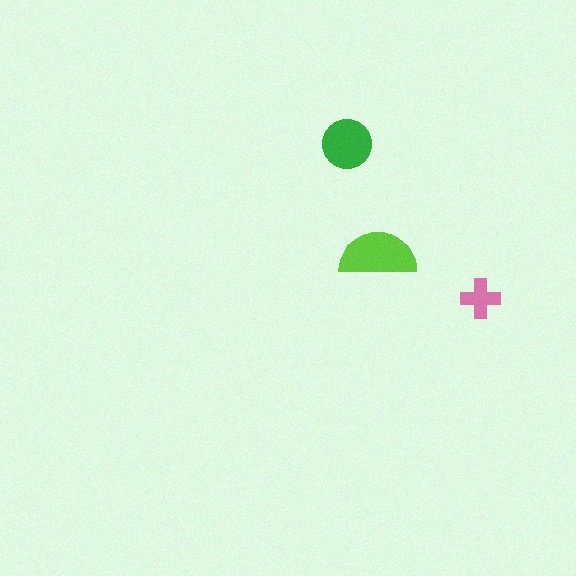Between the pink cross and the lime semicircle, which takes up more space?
The lime semicircle.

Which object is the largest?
The lime semicircle.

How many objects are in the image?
There are 3 objects in the image.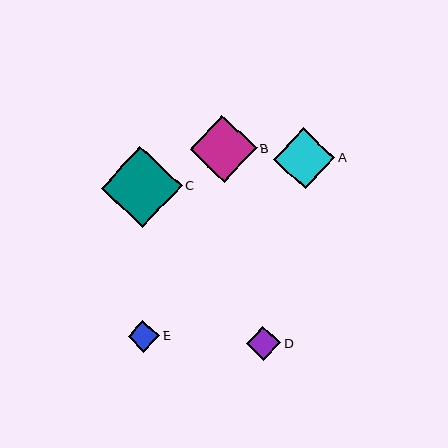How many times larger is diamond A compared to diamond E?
Diamond A is approximately 1.9 times the size of diamond E.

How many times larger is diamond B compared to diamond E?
Diamond B is approximately 2.1 times the size of diamond E.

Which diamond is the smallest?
Diamond E is the smallest with a size of approximately 32 pixels.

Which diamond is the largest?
Diamond C is the largest with a size of approximately 81 pixels.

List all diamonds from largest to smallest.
From largest to smallest: C, B, A, D, E.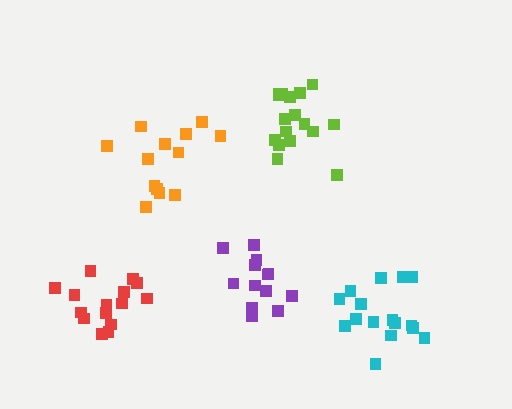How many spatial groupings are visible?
There are 5 spatial groupings.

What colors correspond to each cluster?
The clusters are colored: cyan, lime, purple, red, orange.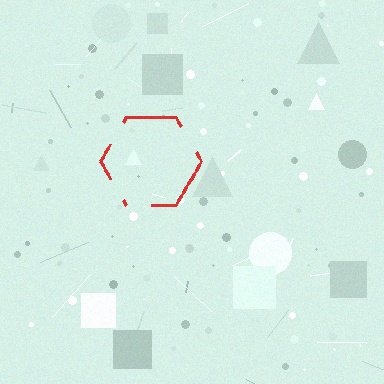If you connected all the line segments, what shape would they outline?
They would outline a hexagon.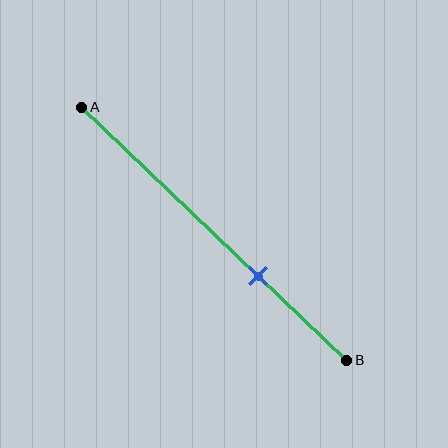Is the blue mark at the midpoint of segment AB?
No, the mark is at about 65% from A, not at the 50% midpoint.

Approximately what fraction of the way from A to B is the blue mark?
The blue mark is approximately 65% of the way from A to B.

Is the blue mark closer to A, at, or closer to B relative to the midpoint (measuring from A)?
The blue mark is closer to point B than the midpoint of segment AB.